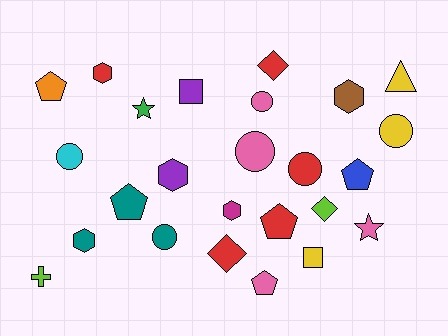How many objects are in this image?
There are 25 objects.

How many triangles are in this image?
There is 1 triangle.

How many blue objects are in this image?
There is 1 blue object.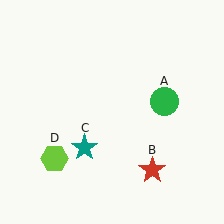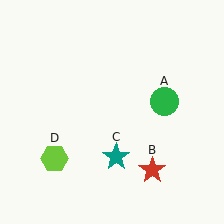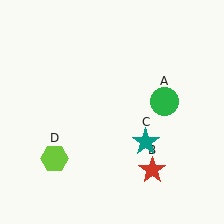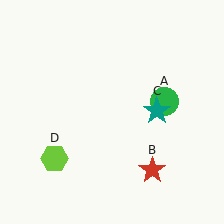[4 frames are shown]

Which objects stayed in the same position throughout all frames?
Green circle (object A) and red star (object B) and lime hexagon (object D) remained stationary.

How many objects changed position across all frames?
1 object changed position: teal star (object C).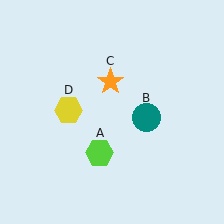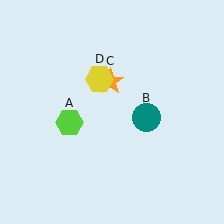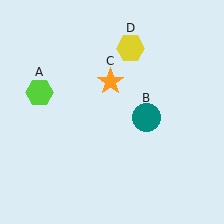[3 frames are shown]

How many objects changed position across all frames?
2 objects changed position: lime hexagon (object A), yellow hexagon (object D).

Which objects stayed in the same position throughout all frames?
Teal circle (object B) and orange star (object C) remained stationary.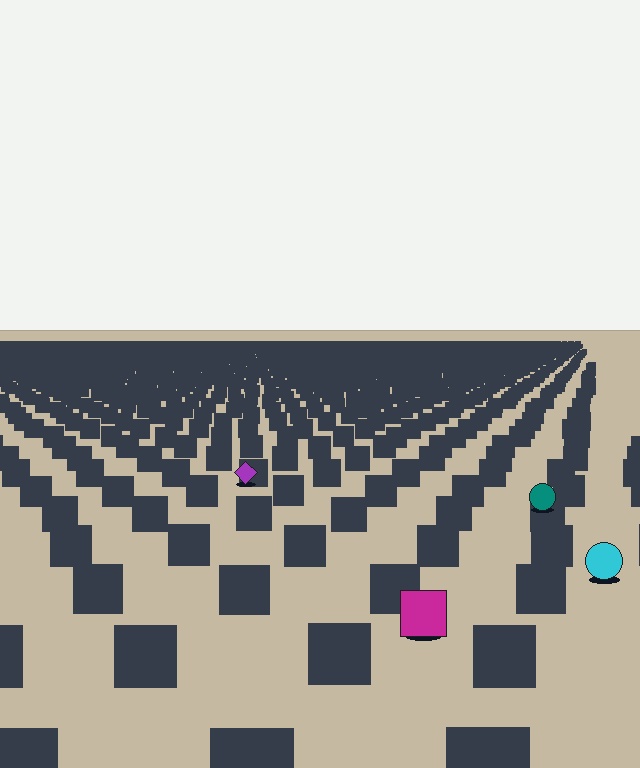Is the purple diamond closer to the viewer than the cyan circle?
No. The cyan circle is closer — you can tell from the texture gradient: the ground texture is coarser near it.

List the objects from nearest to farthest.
From nearest to farthest: the magenta square, the cyan circle, the teal circle, the purple diamond.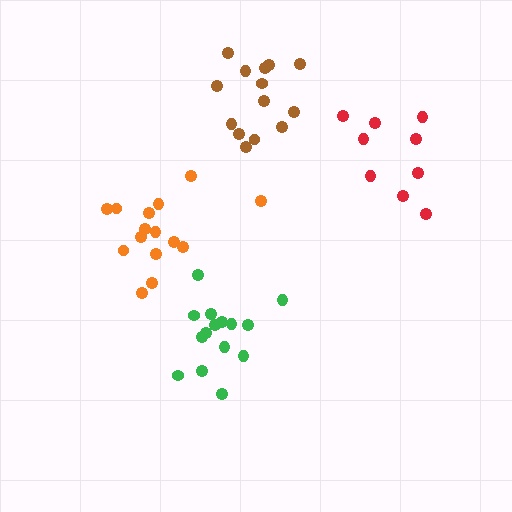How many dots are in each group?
Group 1: 14 dots, Group 2: 15 dots, Group 3: 15 dots, Group 4: 9 dots (53 total).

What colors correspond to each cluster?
The clusters are colored: brown, green, orange, red.